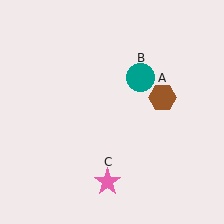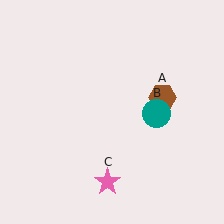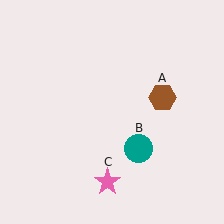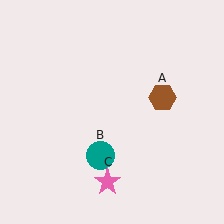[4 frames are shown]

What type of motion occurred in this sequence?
The teal circle (object B) rotated clockwise around the center of the scene.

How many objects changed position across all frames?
1 object changed position: teal circle (object B).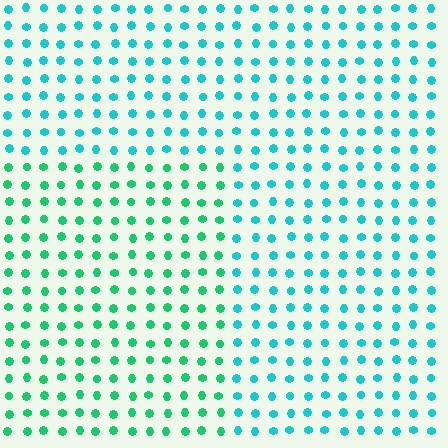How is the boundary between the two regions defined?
The boundary is defined purely by a slight shift in hue (about 33 degrees). Spacing, size, and orientation are identical on both sides.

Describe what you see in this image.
The image is filled with small cyan elements in a uniform arrangement. A rectangle-shaped region is visible where the elements are tinted to a slightly different hue, forming a subtle color boundary.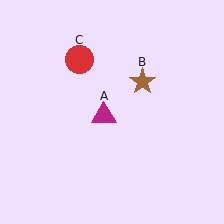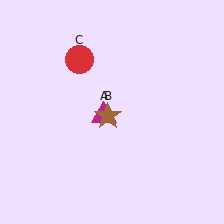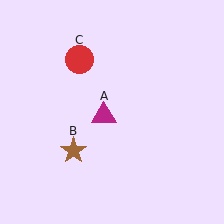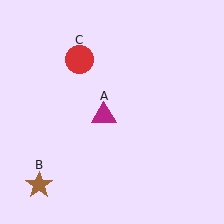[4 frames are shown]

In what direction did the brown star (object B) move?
The brown star (object B) moved down and to the left.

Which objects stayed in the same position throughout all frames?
Magenta triangle (object A) and red circle (object C) remained stationary.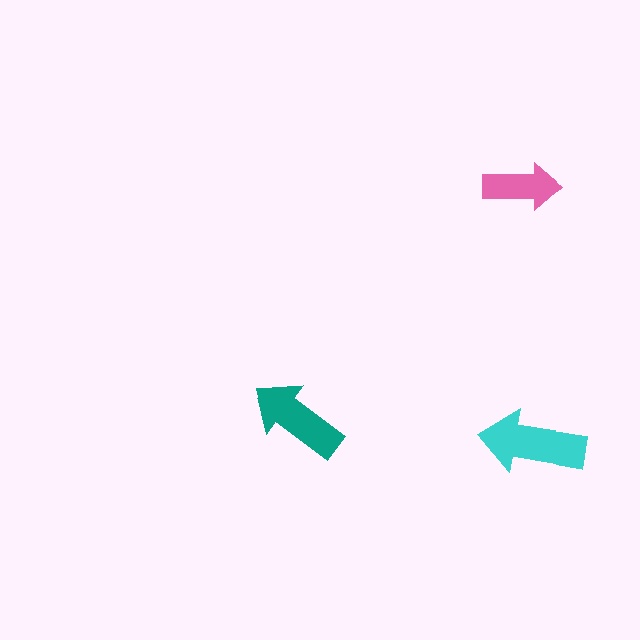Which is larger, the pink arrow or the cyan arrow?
The cyan one.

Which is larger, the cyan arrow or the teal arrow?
The cyan one.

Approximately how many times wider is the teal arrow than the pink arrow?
About 1.5 times wider.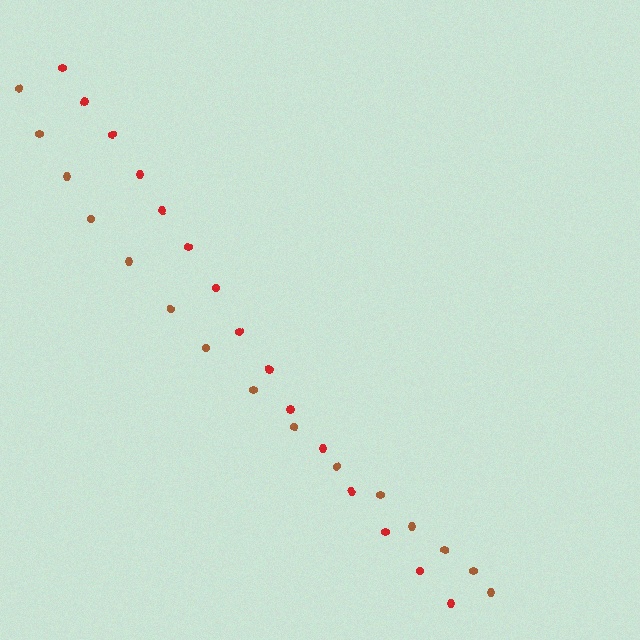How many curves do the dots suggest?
There are 2 distinct paths.